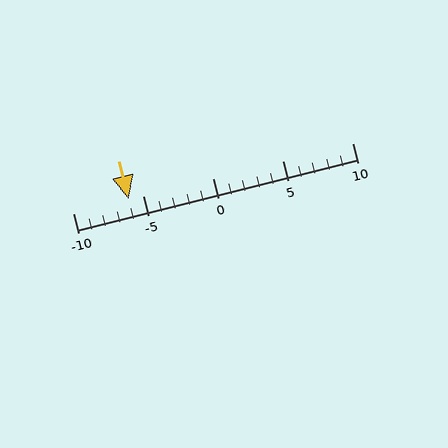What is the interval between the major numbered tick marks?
The major tick marks are spaced 5 units apart.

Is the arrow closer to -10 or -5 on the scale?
The arrow is closer to -5.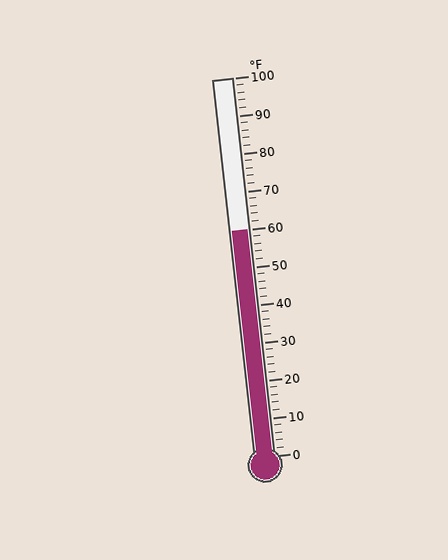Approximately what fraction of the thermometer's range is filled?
The thermometer is filled to approximately 60% of its range.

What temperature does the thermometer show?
The thermometer shows approximately 60°F.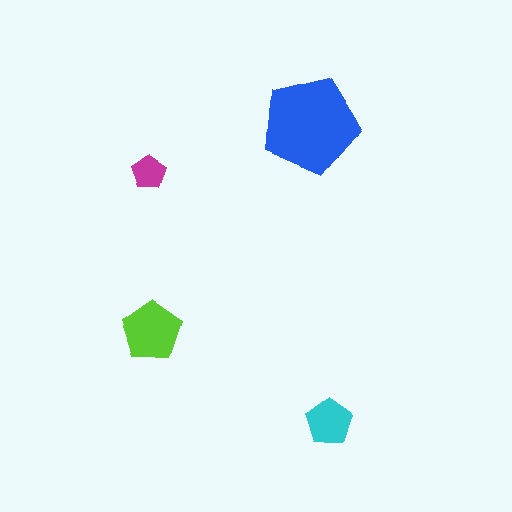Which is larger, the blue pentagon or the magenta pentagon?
The blue one.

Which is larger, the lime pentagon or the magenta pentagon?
The lime one.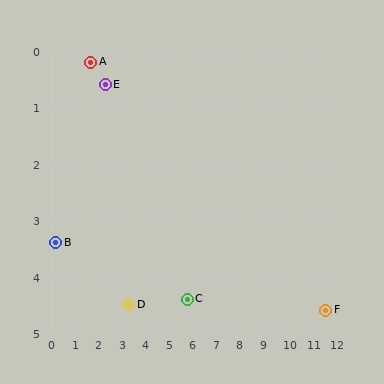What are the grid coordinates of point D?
Point D is at approximately (3.3, 4.5).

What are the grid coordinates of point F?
Point F is at approximately (11.7, 4.6).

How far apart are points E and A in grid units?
Points E and A are about 0.7 grid units apart.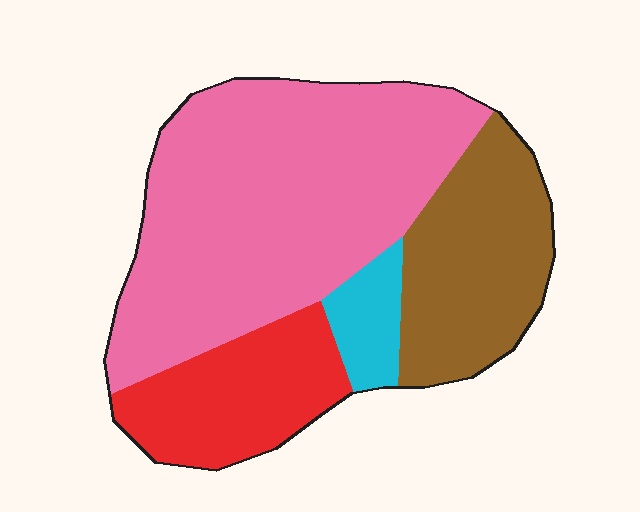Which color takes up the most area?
Pink, at roughly 55%.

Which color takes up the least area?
Cyan, at roughly 5%.